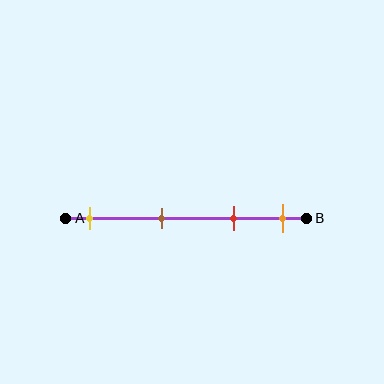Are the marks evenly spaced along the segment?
No, the marks are not evenly spaced.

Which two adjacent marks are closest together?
The red and orange marks are the closest adjacent pair.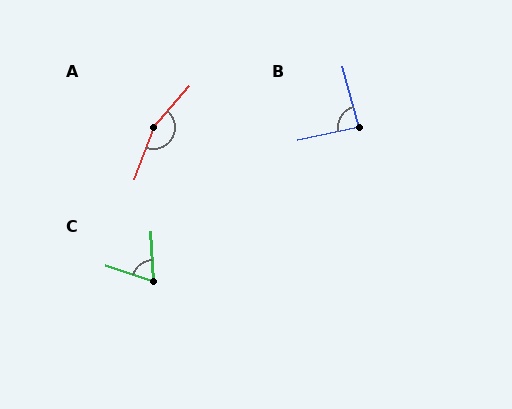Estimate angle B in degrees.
Approximately 88 degrees.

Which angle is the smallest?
C, at approximately 68 degrees.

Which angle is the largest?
A, at approximately 159 degrees.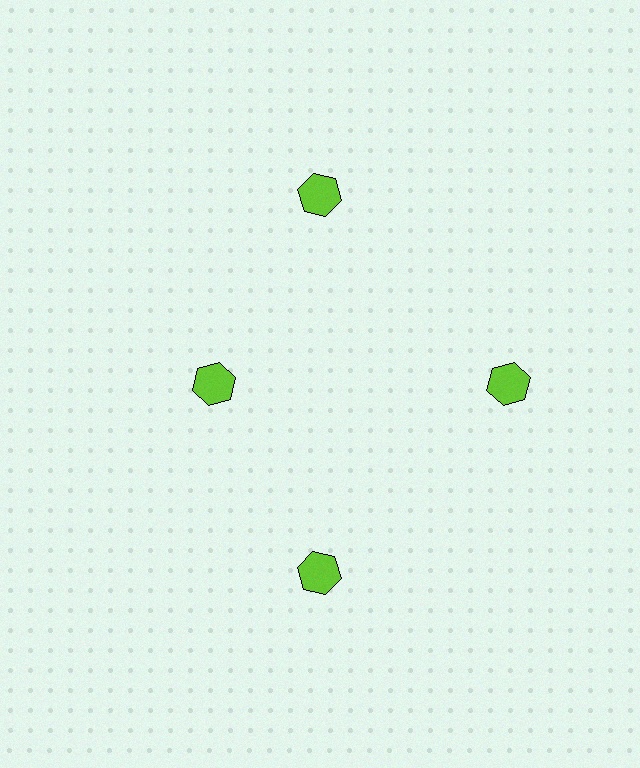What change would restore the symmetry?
The symmetry would be restored by moving it outward, back onto the ring so that all 4 hexagons sit at equal angles and equal distance from the center.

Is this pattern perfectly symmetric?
No. The 4 lime hexagons are arranged in a ring, but one element near the 9 o'clock position is pulled inward toward the center, breaking the 4-fold rotational symmetry.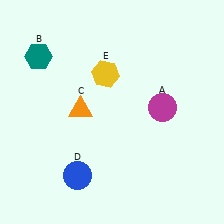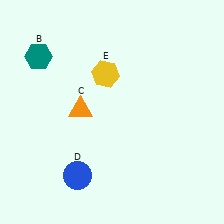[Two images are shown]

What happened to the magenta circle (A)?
The magenta circle (A) was removed in Image 2. It was in the top-right area of Image 1.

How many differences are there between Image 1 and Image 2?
There is 1 difference between the two images.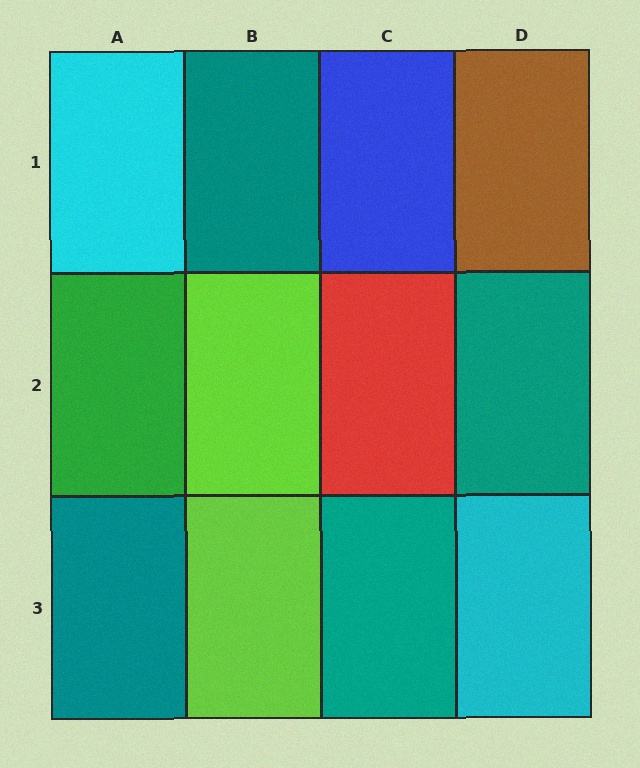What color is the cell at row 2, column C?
Red.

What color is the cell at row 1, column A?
Cyan.